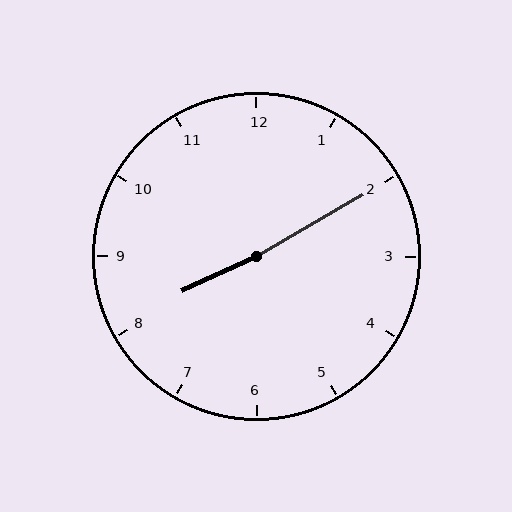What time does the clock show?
8:10.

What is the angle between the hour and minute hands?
Approximately 175 degrees.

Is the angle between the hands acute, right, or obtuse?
It is obtuse.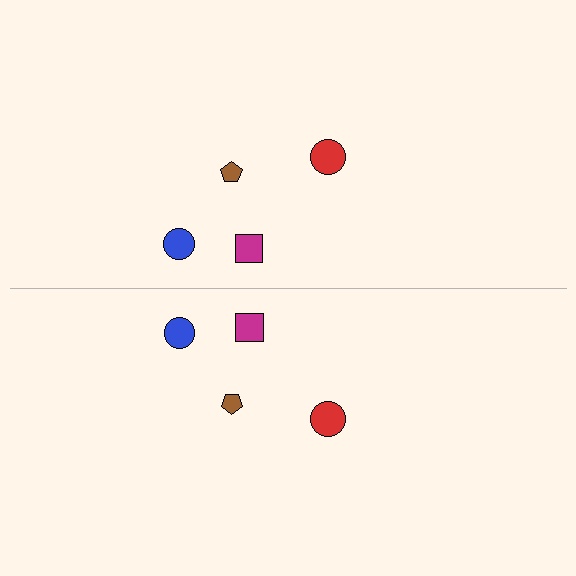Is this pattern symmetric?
Yes, this pattern has bilateral (reflection) symmetry.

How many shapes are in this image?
There are 8 shapes in this image.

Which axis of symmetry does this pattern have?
The pattern has a horizontal axis of symmetry running through the center of the image.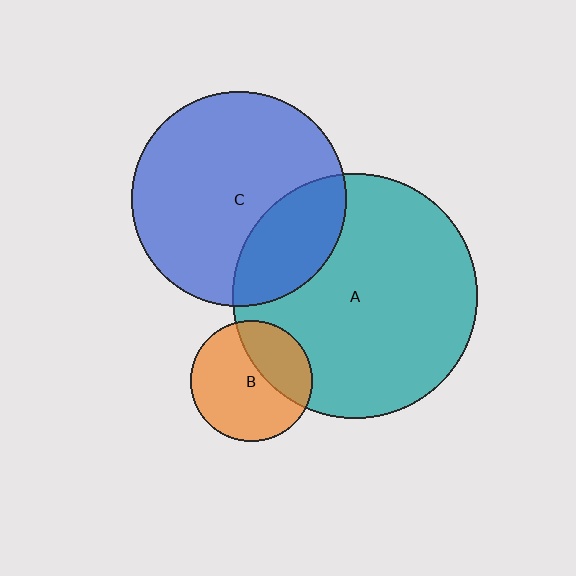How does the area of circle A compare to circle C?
Approximately 1.3 times.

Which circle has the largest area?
Circle A (teal).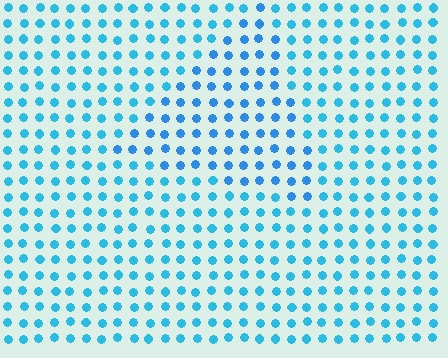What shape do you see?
I see a triangle.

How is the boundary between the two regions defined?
The boundary is defined purely by a slight shift in hue (about 16 degrees). Spacing, size, and orientation are identical on both sides.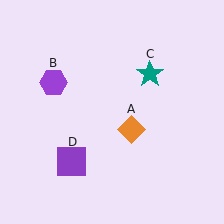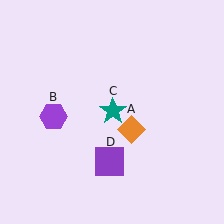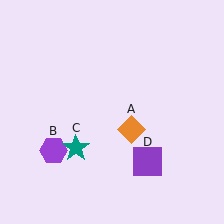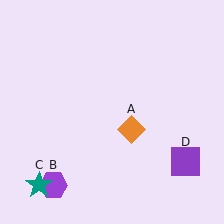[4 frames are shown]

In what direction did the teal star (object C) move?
The teal star (object C) moved down and to the left.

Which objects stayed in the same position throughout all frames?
Orange diamond (object A) remained stationary.